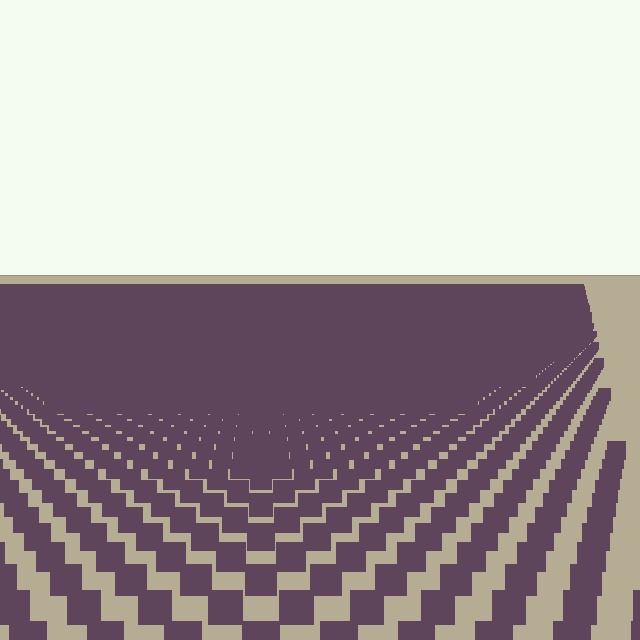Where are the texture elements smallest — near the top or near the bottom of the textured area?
Near the top.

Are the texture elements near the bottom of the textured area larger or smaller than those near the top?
Larger. Near the bottom, elements are closer to the viewer and appear at a bigger on-screen size.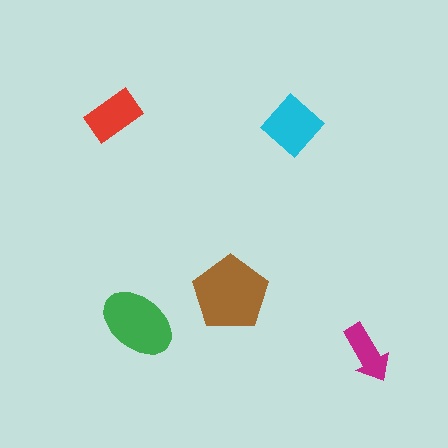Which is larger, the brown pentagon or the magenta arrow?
The brown pentagon.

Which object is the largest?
The brown pentagon.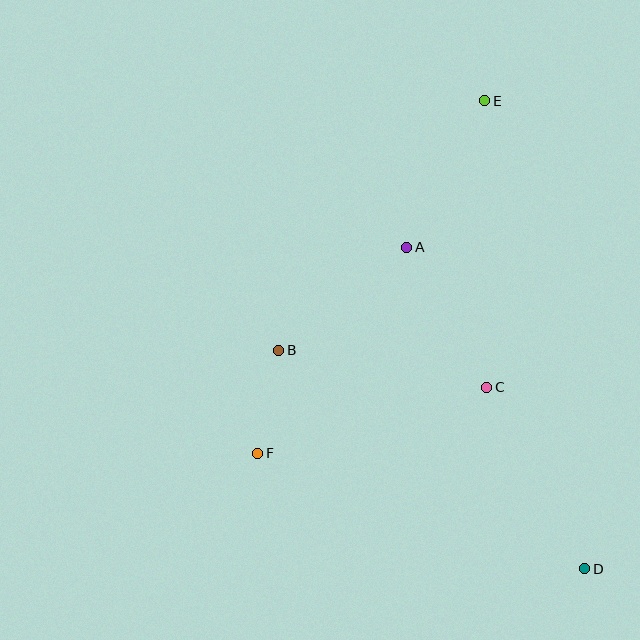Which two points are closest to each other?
Points B and F are closest to each other.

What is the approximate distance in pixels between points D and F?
The distance between D and F is approximately 347 pixels.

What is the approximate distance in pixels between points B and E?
The distance between B and E is approximately 324 pixels.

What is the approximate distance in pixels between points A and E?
The distance between A and E is approximately 166 pixels.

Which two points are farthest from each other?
Points D and E are farthest from each other.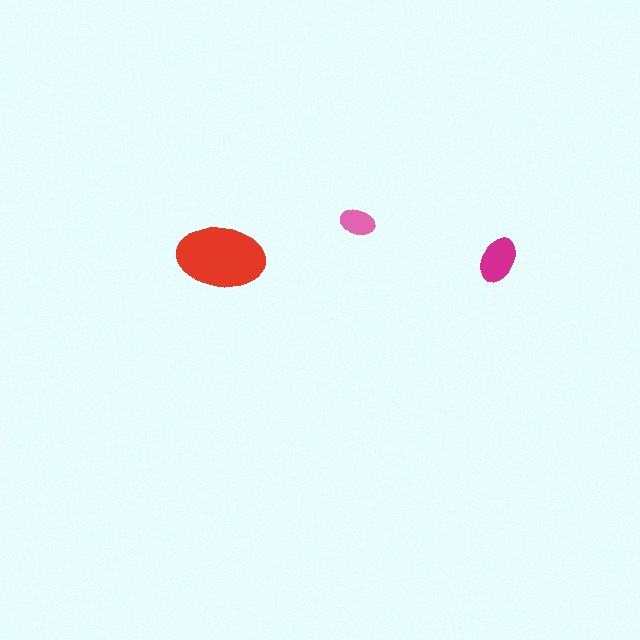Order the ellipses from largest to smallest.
the red one, the magenta one, the pink one.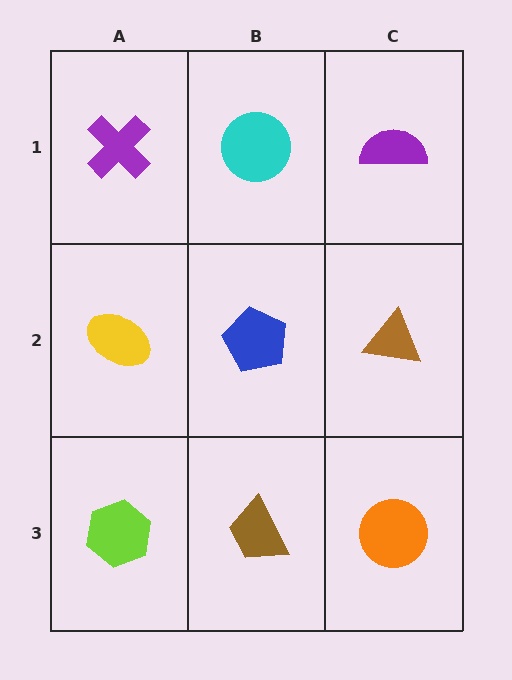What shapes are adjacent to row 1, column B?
A blue pentagon (row 2, column B), a purple cross (row 1, column A), a purple semicircle (row 1, column C).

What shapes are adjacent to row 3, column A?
A yellow ellipse (row 2, column A), a brown trapezoid (row 3, column B).